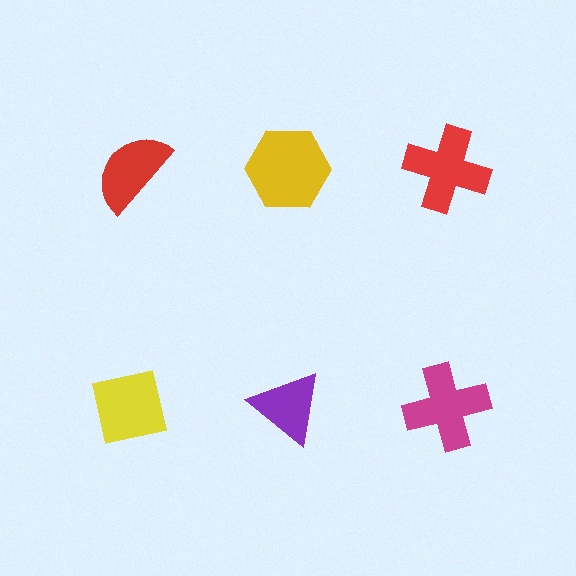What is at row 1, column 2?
A yellow hexagon.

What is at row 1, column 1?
A red semicircle.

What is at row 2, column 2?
A purple triangle.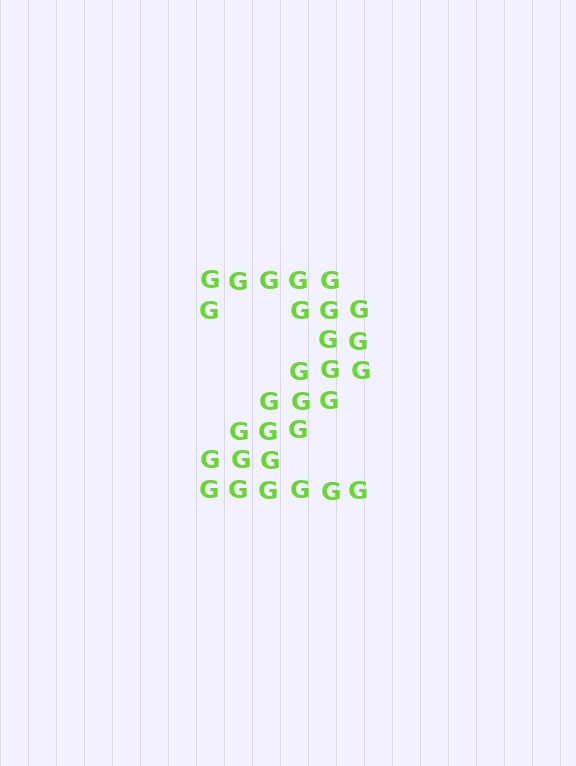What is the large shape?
The large shape is the digit 2.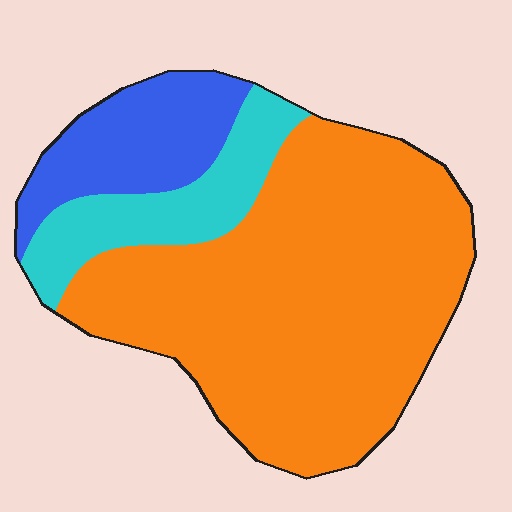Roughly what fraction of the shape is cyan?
Cyan covers 15% of the shape.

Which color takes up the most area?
Orange, at roughly 70%.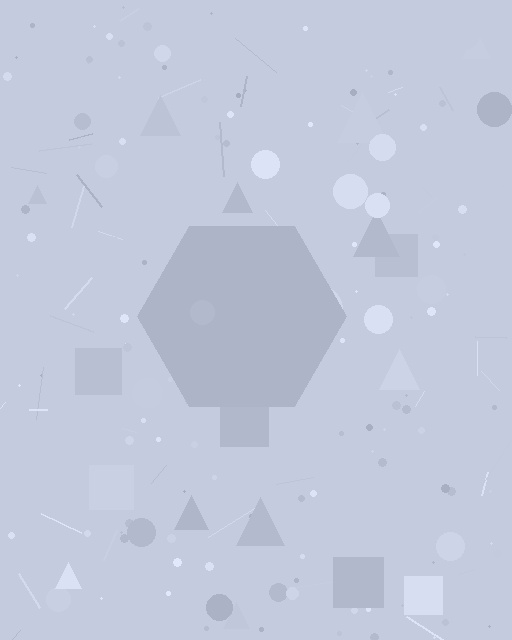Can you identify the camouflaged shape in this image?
The camouflaged shape is a hexagon.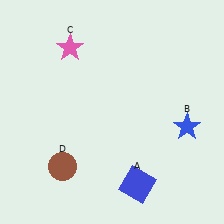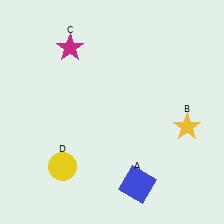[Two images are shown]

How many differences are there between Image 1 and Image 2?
There are 3 differences between the two images.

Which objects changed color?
B changed from blue to yellow. C changed from pink to magenta. D changed from brown to yellow.